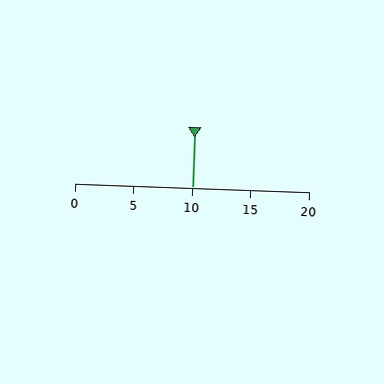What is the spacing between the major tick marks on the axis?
The major ticks are spaced 5 apart.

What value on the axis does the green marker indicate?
The marker indicates approximately 10.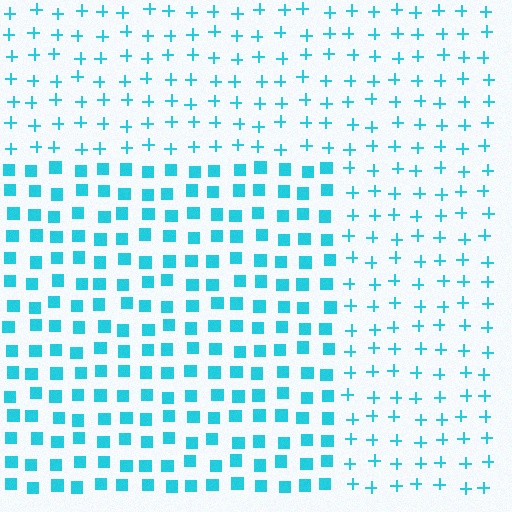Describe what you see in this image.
The image is filled with small cyan elements arranged in a uniform grid. A rectangle-shaped region contains squares, while the surrounding area contains plus signs. The boundary is defined purely by the change in element shape.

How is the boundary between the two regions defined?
The boundary is defined by a change in element shape: squares inside vs. plus signs outside. All elements share the same color and spacing.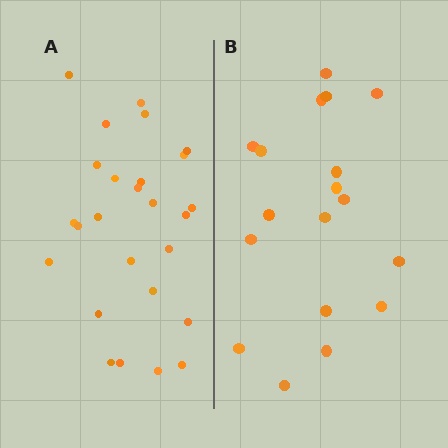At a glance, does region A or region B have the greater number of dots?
Region A (the left region) has more dots.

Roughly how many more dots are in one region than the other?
Region A has roughly 8 or so more dots than region B.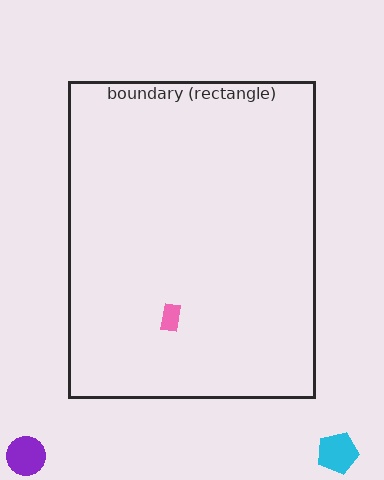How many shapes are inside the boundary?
1 inside, 2 outside.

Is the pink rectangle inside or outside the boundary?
Inside.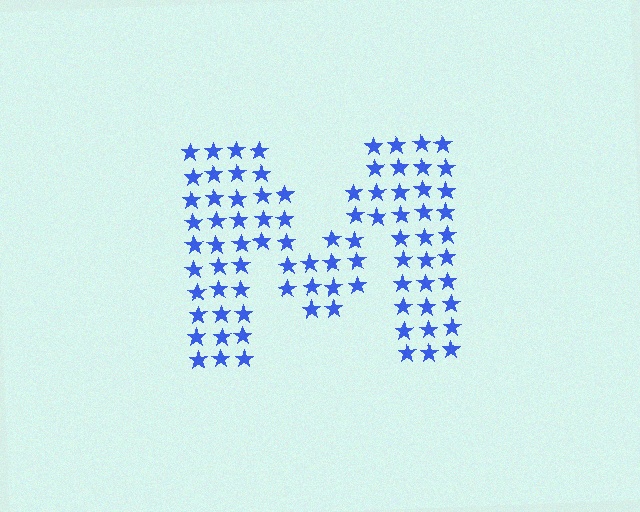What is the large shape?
The large shape is the letter M.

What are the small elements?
The small elements are stars.